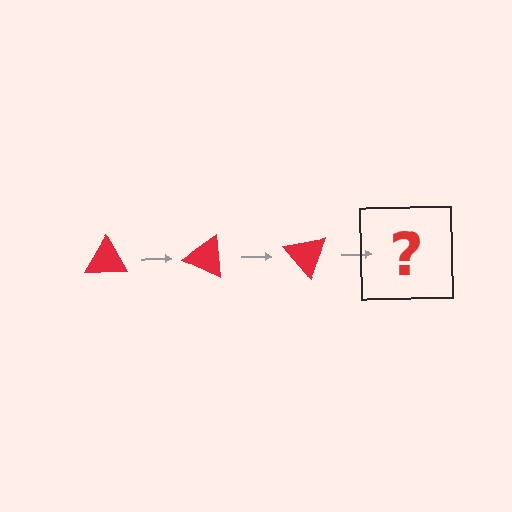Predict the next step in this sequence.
The next step is a red triangle rotated 75 degrees.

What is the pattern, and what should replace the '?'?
The pattern is that the triangle rotates 25 degrees each step. The '?' should be a red triangle rotated 75 degrees.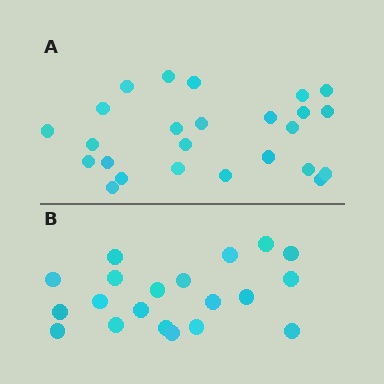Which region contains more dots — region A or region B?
Region A (the top region) has more dots.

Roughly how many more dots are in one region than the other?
Region A has about 5 more dots than region B.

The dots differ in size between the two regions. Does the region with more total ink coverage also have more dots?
No. Region B has more total ink coverage because its dots are larger, but region A actually contains more individual dots. Total area can be misleading — the number of items is what matters here.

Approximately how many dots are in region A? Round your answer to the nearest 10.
About 20 dots. (The exact count is 25, which rounds to 20.)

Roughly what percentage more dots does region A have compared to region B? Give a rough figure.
About 25% more.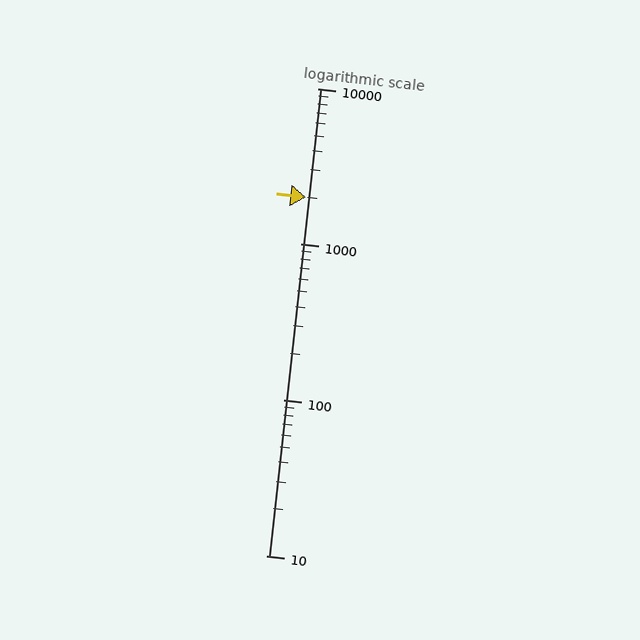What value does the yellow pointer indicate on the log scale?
The pointer indicates approximately 2000.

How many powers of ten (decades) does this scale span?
The scale spans 3 decades, from 10 to 10000.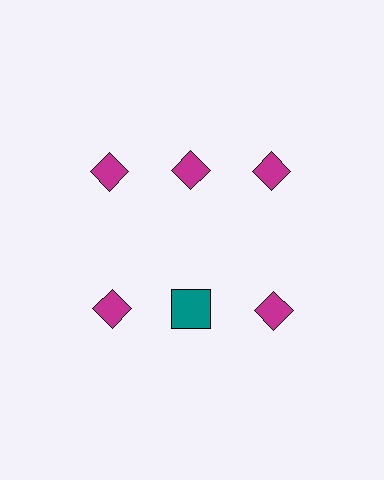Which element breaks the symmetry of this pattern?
The teal square in the second row, second from left column breaks the symmetry. All other shapes are magenta diamonds.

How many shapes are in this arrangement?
There are 6 shapes arranged in a grid pattern.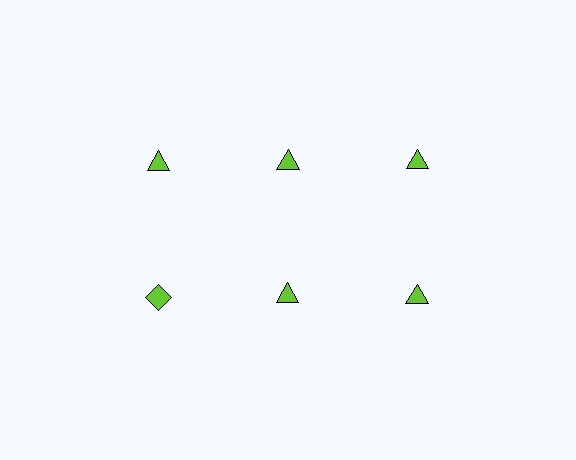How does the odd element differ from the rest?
It has a different shape: diamond instead of triangle.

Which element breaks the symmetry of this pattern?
The lime diamond in the second row, leftmost column breaks the symmetry. All other shapes are lime triangles.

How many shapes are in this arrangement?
There are 6 shapes arranged in a grid pattern.